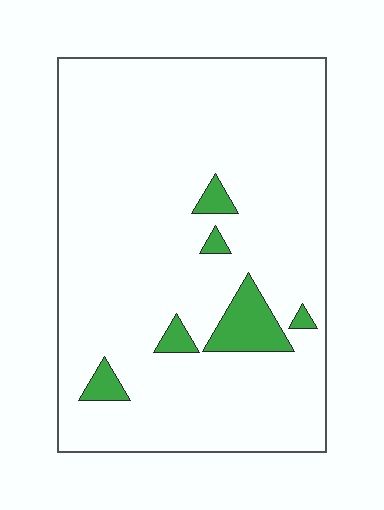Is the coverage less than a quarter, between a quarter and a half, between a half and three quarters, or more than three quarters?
Less than a quarter.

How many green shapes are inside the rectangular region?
6.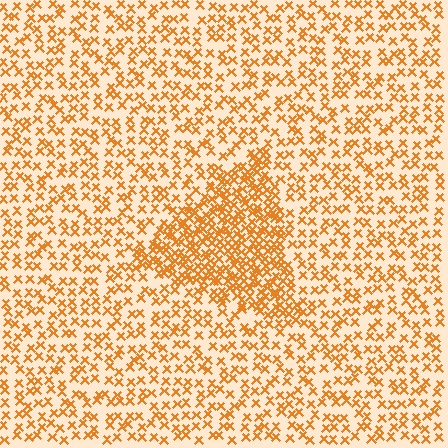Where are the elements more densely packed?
The elements are more densely packed inside the triangle boundary.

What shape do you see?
I see a triangle.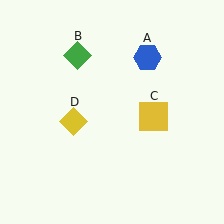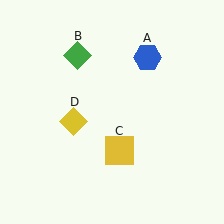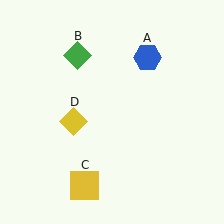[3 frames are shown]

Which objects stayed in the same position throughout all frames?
Blue hexagon (object A) and green diamond (object B) and yellow diamond (object D) remained stationary.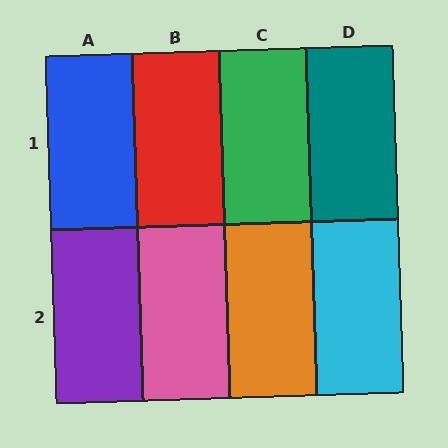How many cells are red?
1 cell is red.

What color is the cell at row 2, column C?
Orange.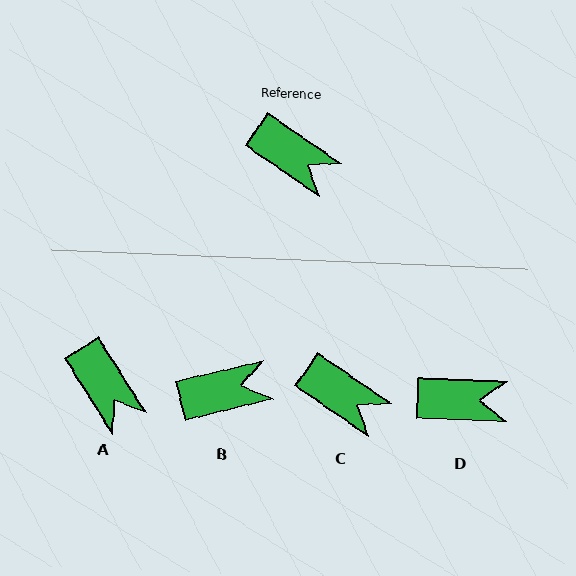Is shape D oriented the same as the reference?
No, it is off by about 32 degrees.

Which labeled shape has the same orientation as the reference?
C.